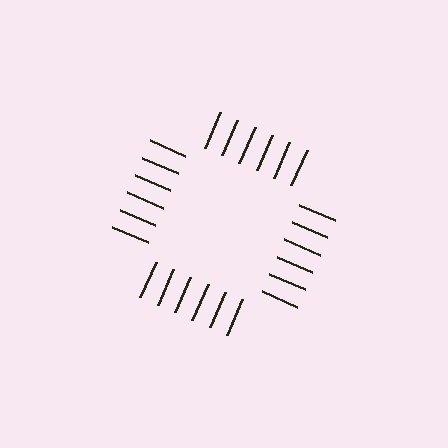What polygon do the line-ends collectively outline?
An illusory square — the line segments terminate on its edges but no continuous stroke is drawn.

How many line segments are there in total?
24 — 6 along each of the 4 edges.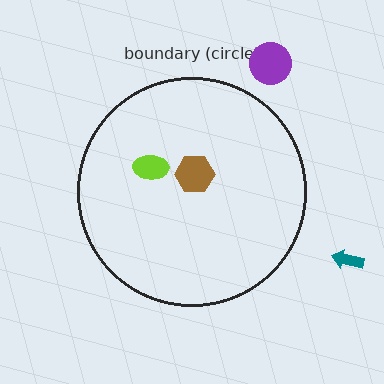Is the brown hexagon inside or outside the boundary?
Inside.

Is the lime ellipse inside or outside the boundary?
Inside.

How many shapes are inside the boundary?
2 inside, 2 outside.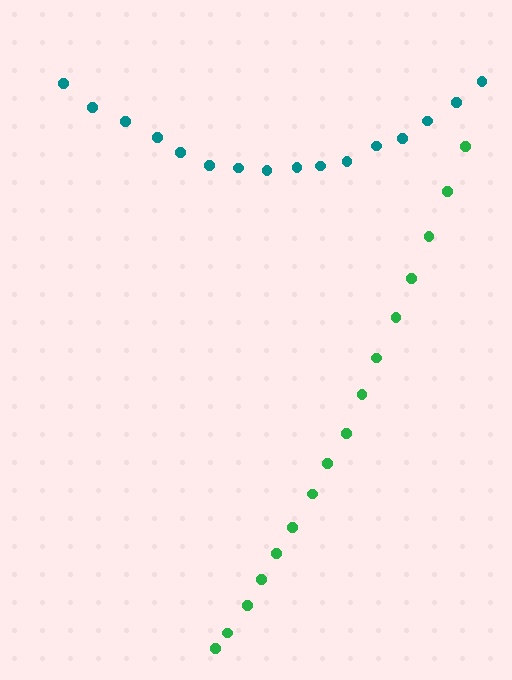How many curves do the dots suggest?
There are 2 distinct paths.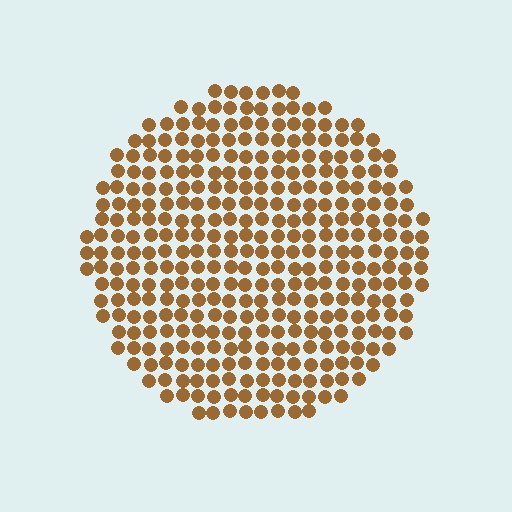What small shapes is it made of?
It is made of small circles.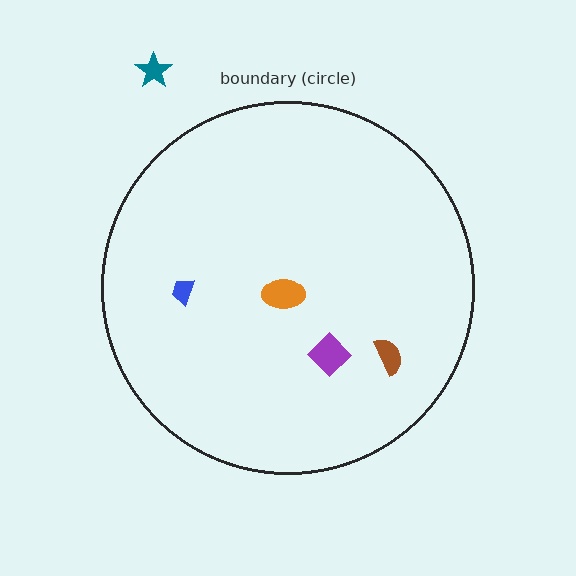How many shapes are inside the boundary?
4 inside, 1 outside.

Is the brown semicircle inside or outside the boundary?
Inside.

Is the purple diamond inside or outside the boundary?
Inside.